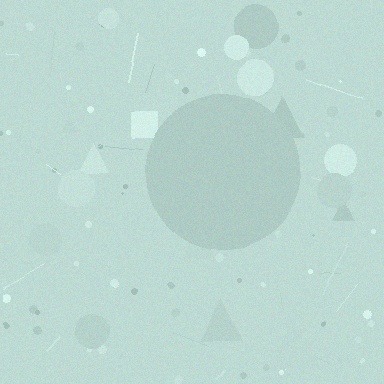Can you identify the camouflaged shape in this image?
The camouflaged shape is a circle.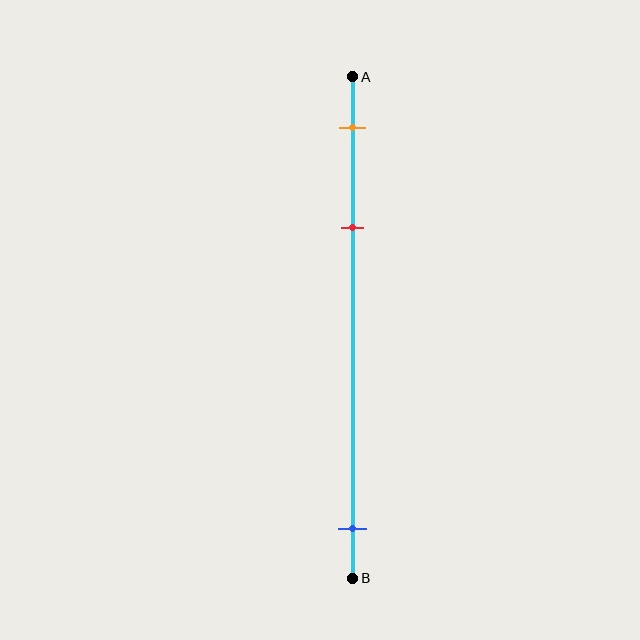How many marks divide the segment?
There are 3 marks dividing the segment.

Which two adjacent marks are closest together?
The orange and red marks are the closest adjacent pair.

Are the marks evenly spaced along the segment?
No, the marks are not evenly spaced.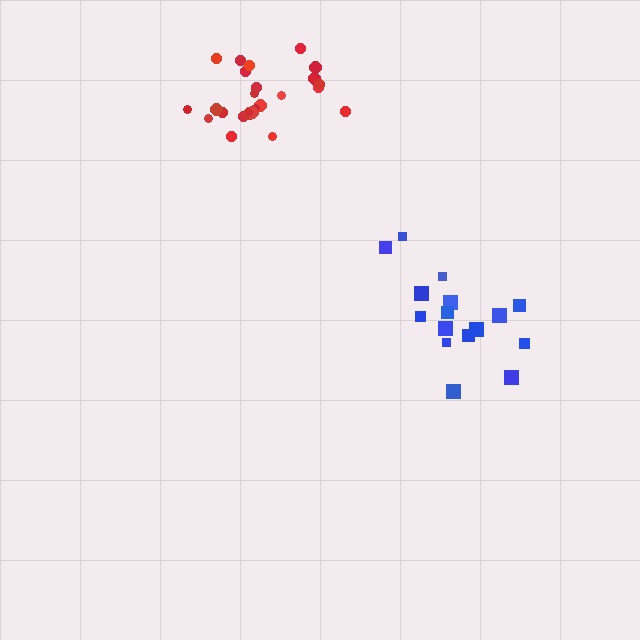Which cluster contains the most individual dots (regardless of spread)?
Red (25).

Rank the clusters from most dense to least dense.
red, blue.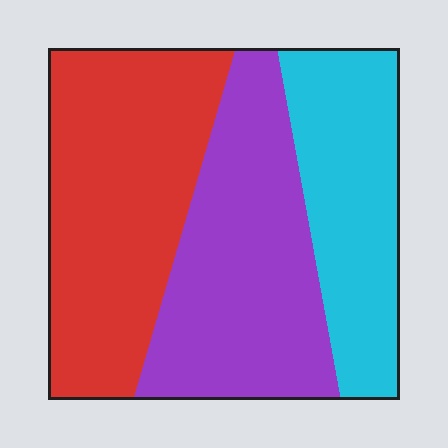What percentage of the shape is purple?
Purple covers about 35% of the shape.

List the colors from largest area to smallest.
From largest to smallest: red, purple, cyan.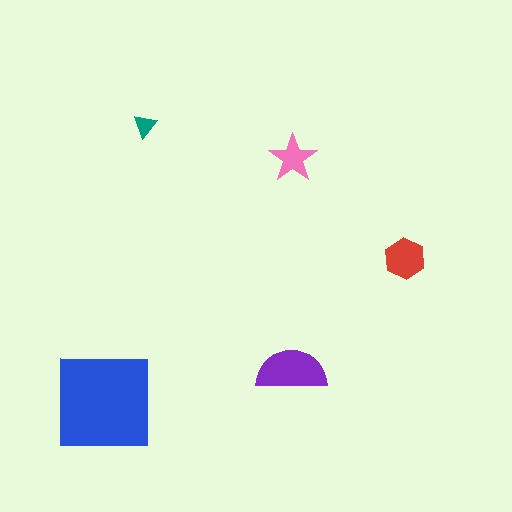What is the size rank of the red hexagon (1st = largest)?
3rd.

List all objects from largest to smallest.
The blue square, the purple semicircle, the red hexagon, the pink star, the teal triangle.